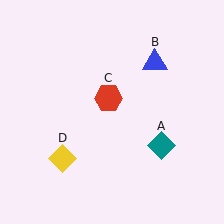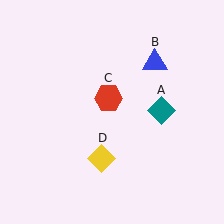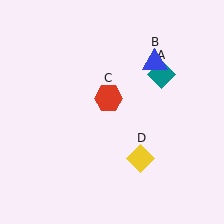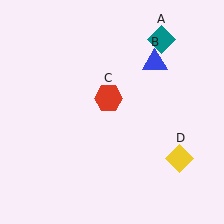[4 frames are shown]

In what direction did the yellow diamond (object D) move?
The yellow diamond (object D) moved right.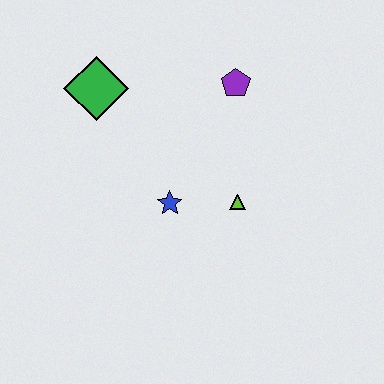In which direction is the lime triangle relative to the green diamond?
The lime triangle is to the right of the green diamond.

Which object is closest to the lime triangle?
The blue star is closest to the lime triangle.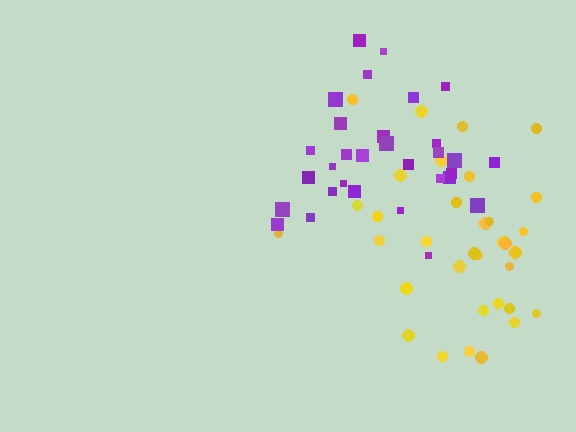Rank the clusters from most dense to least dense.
purple, yellow.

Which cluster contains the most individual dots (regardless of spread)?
Yellow (34).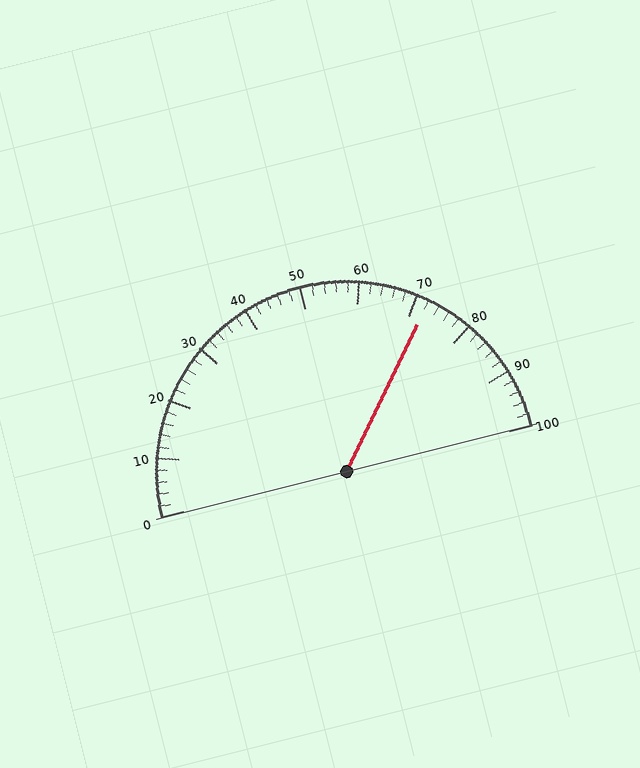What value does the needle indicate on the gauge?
The needle indicates approximately 72.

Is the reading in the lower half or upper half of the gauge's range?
The reading is in the upper half of the range (0 to 100).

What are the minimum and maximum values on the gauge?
The gauge ranges from 0 to 100.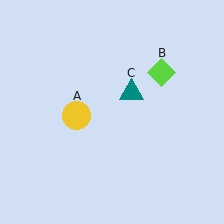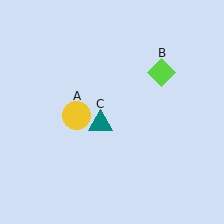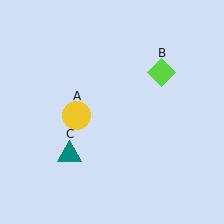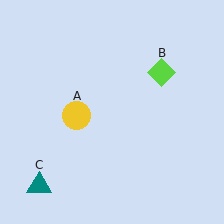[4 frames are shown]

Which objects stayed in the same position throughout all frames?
Yellow circle (object A) and lime diamond (object B) remained stationary.